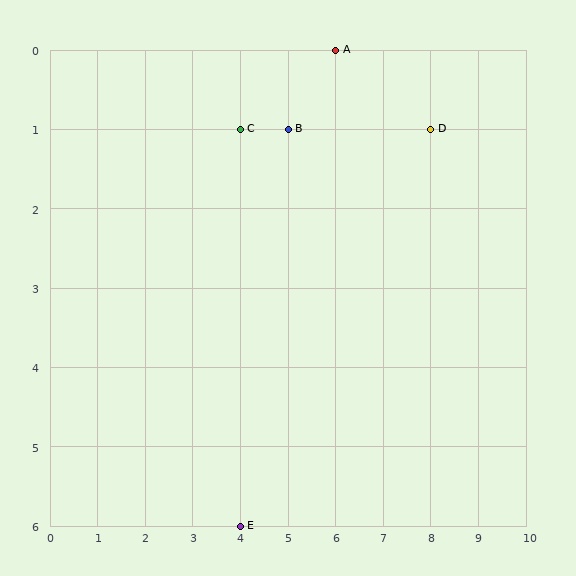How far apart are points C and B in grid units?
Points C and B are 1 column apart.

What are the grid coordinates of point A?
Point A is at grid coordinates (6, 0).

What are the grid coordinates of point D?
Point D is at grid coordinates (8, 1).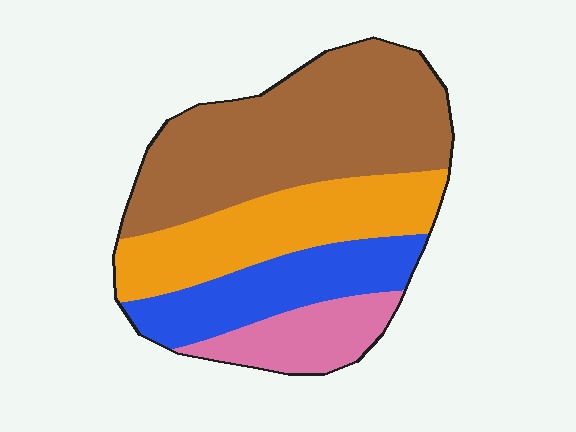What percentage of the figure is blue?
Blue covers 19% of the figure.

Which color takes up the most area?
Brown, at roughly 45%.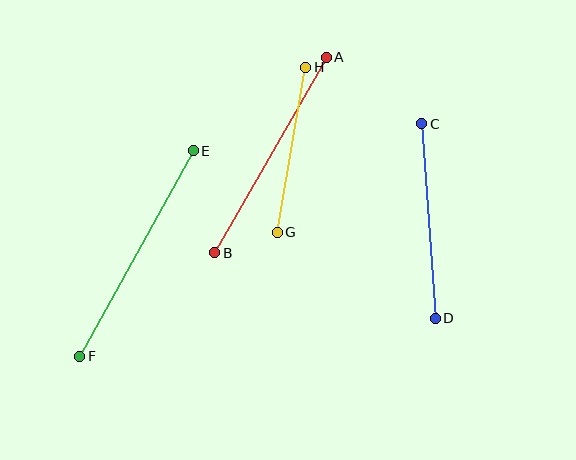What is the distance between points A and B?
The distance is approximately 225 pixels.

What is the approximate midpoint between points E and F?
The midpoint is at approximately (137, 254) pixels.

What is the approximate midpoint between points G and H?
The midpoint is at approximately (292, 150) pixels.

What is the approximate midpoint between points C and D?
The midpoint is at approximately (429, 221) pixels.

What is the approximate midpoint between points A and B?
The midpoint is at approximately (270, 155) pixels.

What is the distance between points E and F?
The distance is approximately 235 pixels.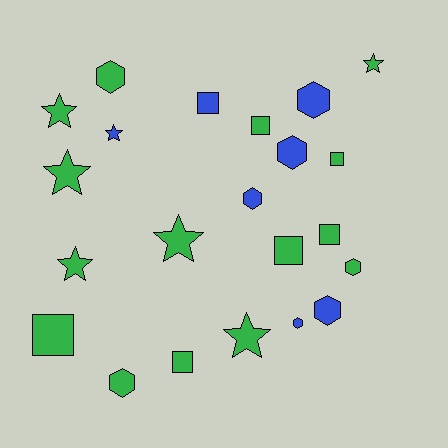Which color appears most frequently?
Green, with 15 objects.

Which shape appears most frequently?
Hexagon, with 8 objects.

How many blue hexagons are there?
There are 5 blue hexagons.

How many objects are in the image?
There are 22 objects.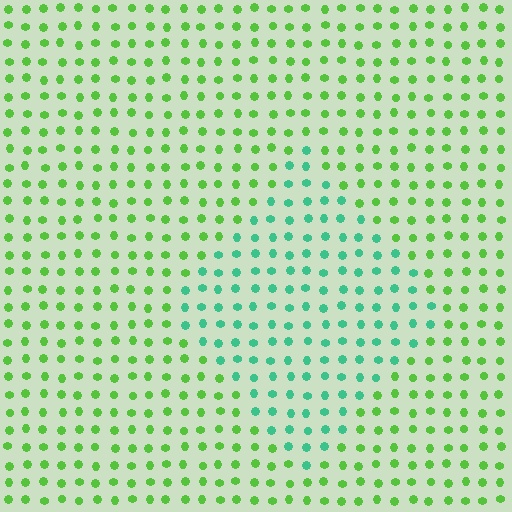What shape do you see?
I see a diamond.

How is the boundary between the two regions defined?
The boundary is defined purely by a slight shift in hue (about 46 degrees). Spacing, size, and orientation are identical on both sides.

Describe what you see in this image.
The image is filled with small lime elements in a uniform arrangement. A diamond-shaped region is visible where the elements are tinted to a slightly different hue, forming a subtle color boundary.